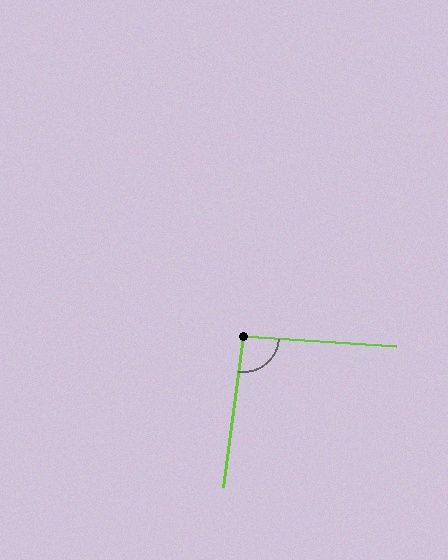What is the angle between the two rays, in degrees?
Approximately 94 degrees.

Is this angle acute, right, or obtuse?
It is approximately a right angle.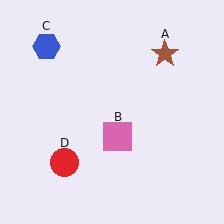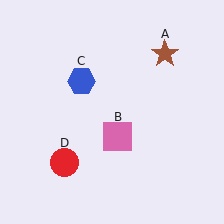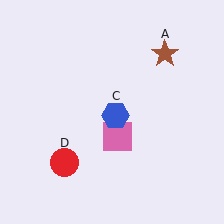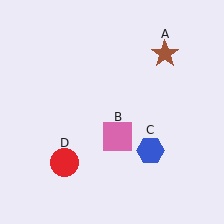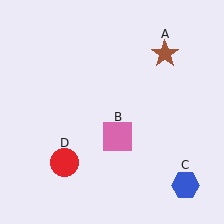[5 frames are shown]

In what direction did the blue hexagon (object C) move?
The blue hexagon (object C) moved down and to the right.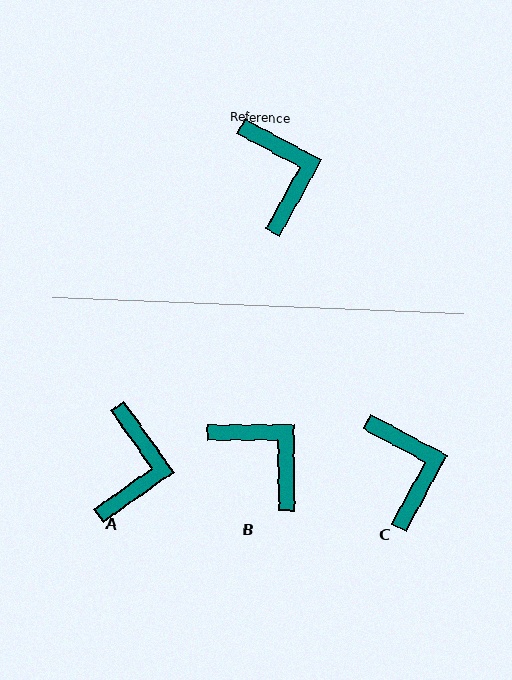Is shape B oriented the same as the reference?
No, it is off by about 29 degrees.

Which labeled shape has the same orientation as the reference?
C.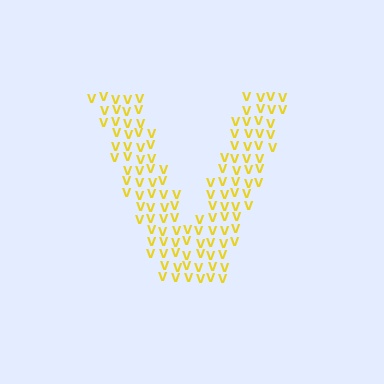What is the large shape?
The large shape is the letter V.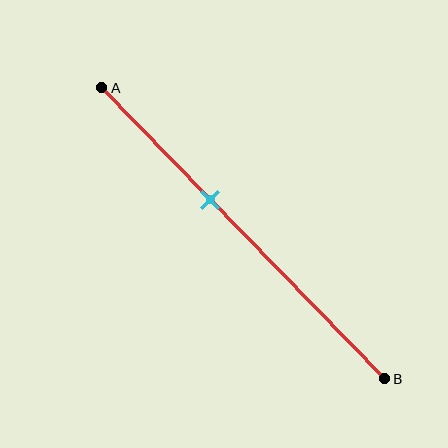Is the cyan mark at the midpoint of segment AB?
No, the mark is at about 40% from A, not at the 50% midpoint.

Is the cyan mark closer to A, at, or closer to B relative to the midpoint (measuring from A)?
The cyan mark is closer to point A than the midpoint of segment AB.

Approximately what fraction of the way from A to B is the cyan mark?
The cyan mark is approximately 40% of the way from A to B.